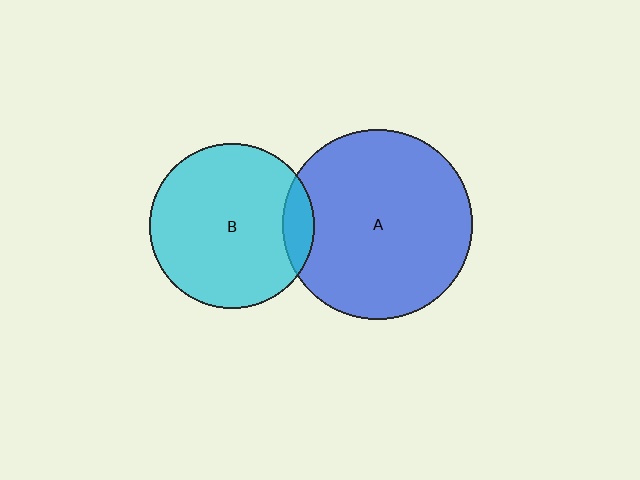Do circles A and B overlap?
Yes.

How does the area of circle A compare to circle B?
Approximately 1.3 times.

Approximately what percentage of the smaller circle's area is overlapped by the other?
Approximately 10%.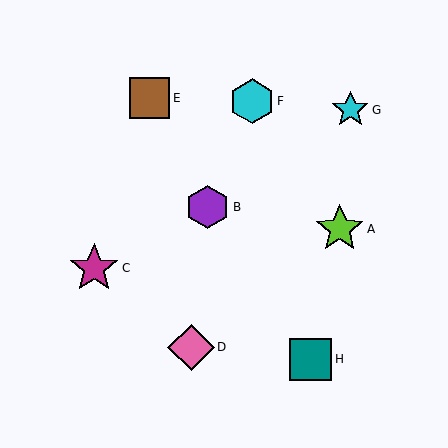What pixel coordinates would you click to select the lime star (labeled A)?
Click at (340, 229) to select the lime star A.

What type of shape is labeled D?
Shape D is a pink diamond.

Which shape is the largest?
The magenta star (labeled C) is the largest.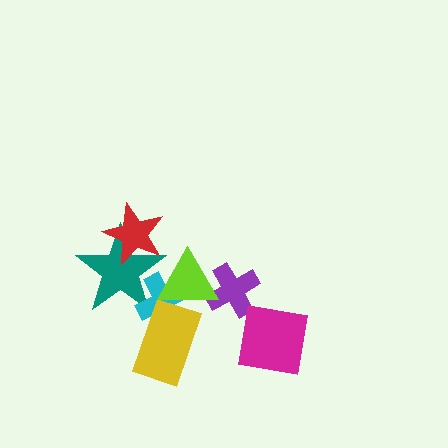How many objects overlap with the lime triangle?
4 objects overlap with the lime triangle.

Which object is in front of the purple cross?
The lime triangle is in front of the purple cross.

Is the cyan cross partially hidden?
Yes, it is partially covered by another shape.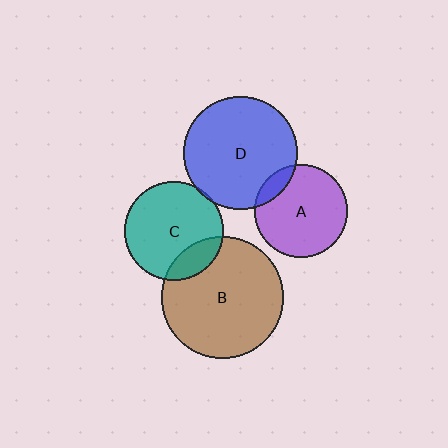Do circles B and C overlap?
Yes.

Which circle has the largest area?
Circle B (brown).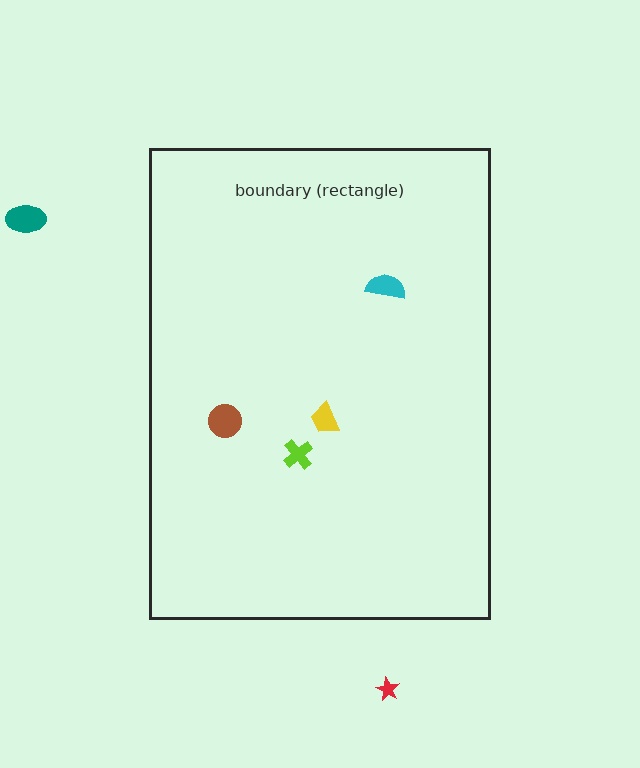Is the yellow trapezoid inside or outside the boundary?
Inside.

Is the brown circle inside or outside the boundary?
Inside.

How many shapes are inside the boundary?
4 inside, 2 outside.